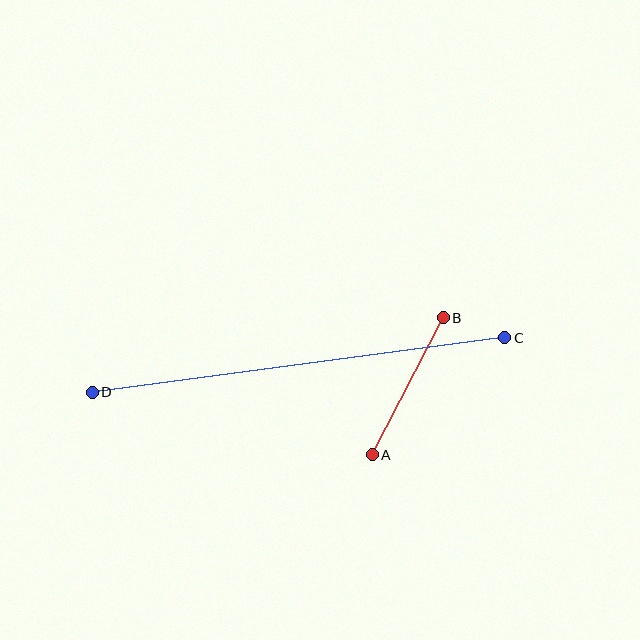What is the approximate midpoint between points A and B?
The midpoint is at approximately (408, 386) pixels.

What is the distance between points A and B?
The distance is approximately 154 pixels.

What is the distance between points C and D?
The distance is approximately 416 pixels.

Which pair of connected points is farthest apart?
Points C and D are farthest apart.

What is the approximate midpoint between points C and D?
The midpoint is at approximately (298, 365) pixels.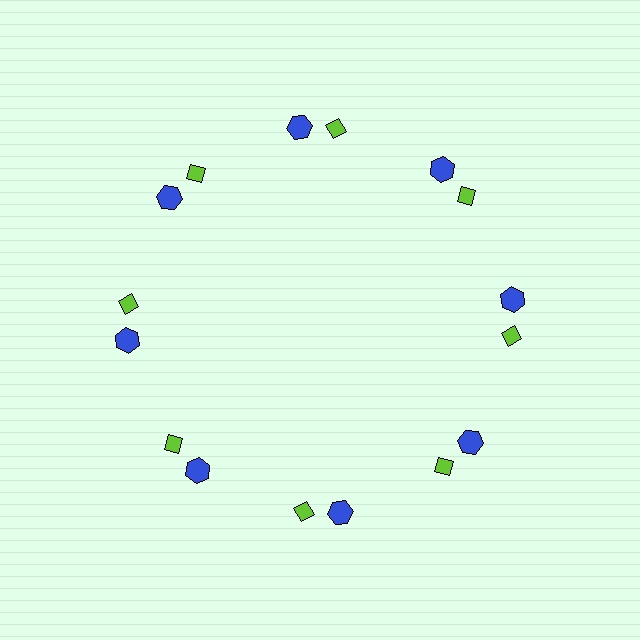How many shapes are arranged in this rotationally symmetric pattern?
There are 16 shapes, arranged in 8 groups of 2.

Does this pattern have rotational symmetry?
Yes, this pattern has 8-fold rotational symmetry. It looks the same after rotating 45 degrees around the center.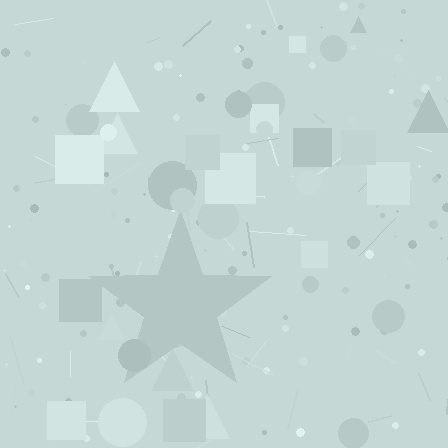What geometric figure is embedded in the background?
A star is embedded in the background.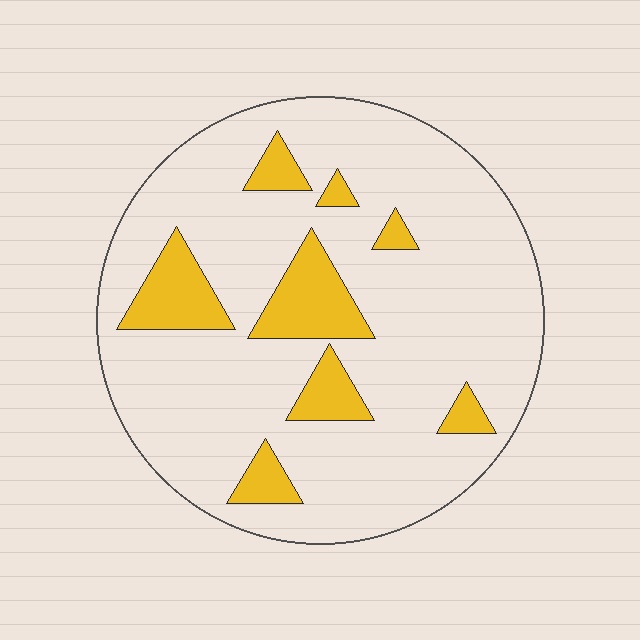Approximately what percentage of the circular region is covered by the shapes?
Approximately 15%.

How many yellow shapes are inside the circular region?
8.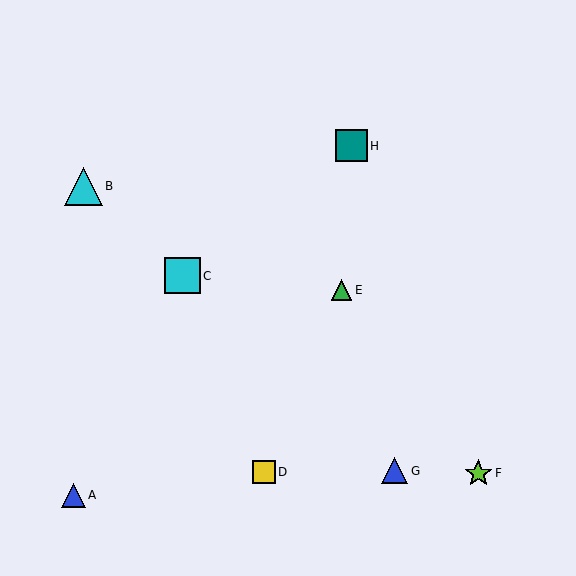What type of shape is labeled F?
Shape F is a lime star.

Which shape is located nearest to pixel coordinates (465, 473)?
The lime star (labeled F) at (478, 473) is nearest to that location.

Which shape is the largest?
The cyan triangle (labeled B) is the largest.